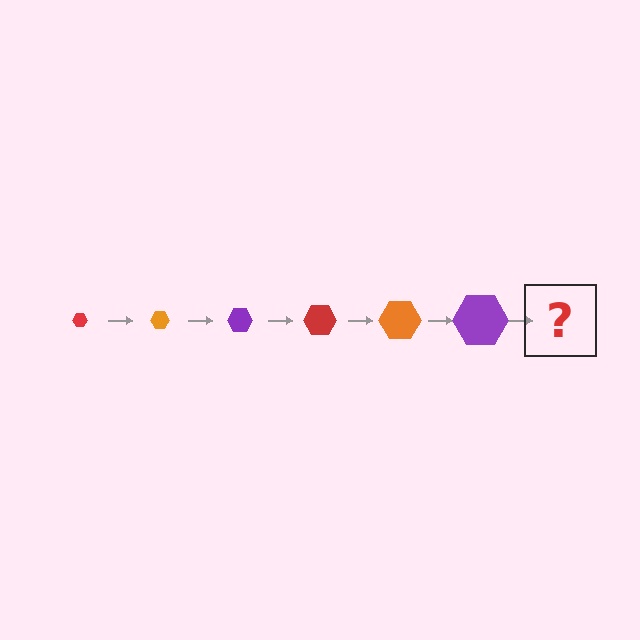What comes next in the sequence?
The next element should be a red hexagon, larger than the previous one.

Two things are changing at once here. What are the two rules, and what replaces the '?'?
The two rules are that the hexagon grows larger each step and the color cycles through red, orange, and purple. The '?' should be a red hexagon, larger than the previous one.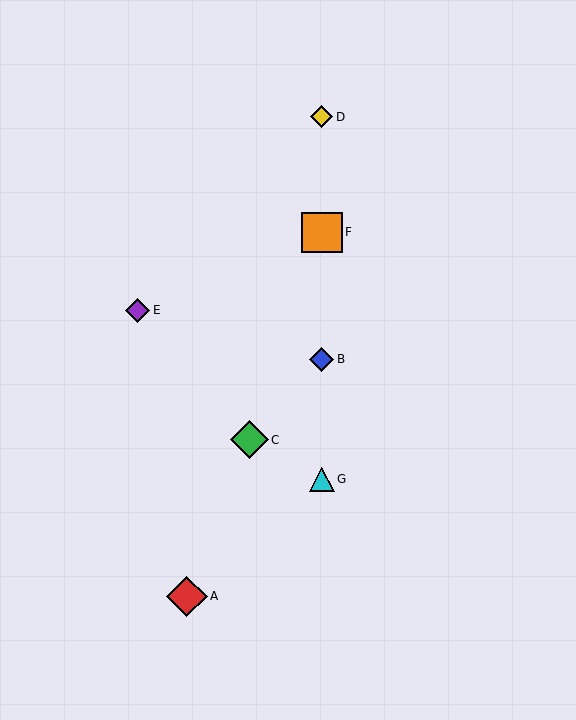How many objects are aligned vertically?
4 objects (B, D, F, G) are aligned vertically.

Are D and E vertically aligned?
No, D is at x≈322 and E is at x≈138.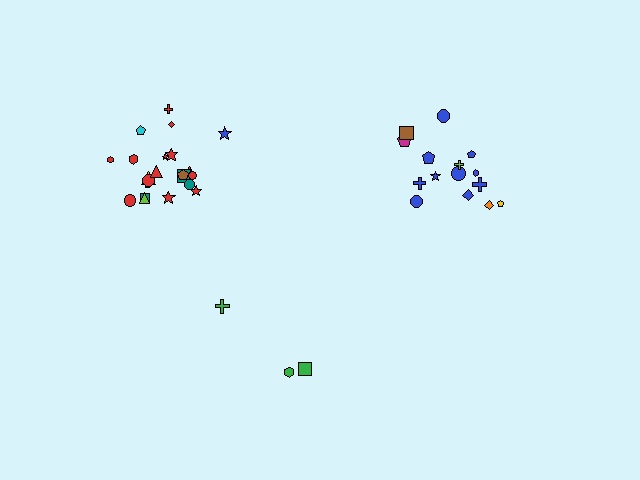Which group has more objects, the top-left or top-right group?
The top-left group.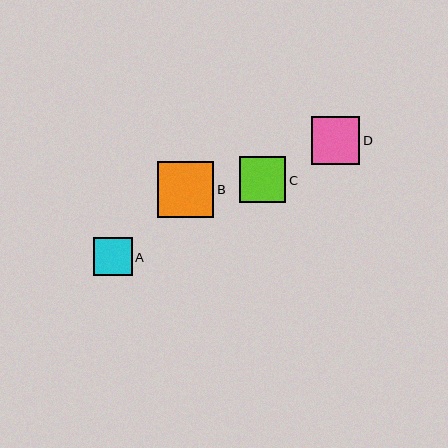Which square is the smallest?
Square A is the smallest with a size of approximately 38 pixels.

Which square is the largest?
Square B is the largest with a size of approximately 56 pixels.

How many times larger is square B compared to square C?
Square B is approximately 1.2 times the size of square C.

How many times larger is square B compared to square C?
Square B is approximately 1.2 times the size of square C.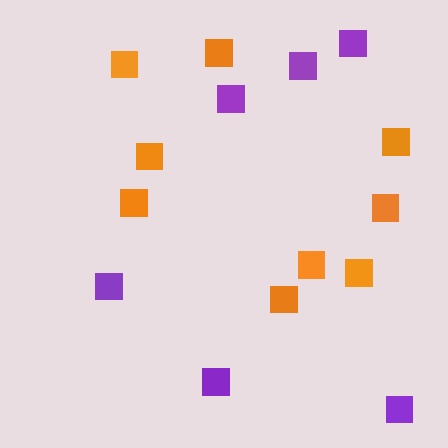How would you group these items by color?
There are 2 groups: one group of orange squares (9) and one group of purple squares (6).